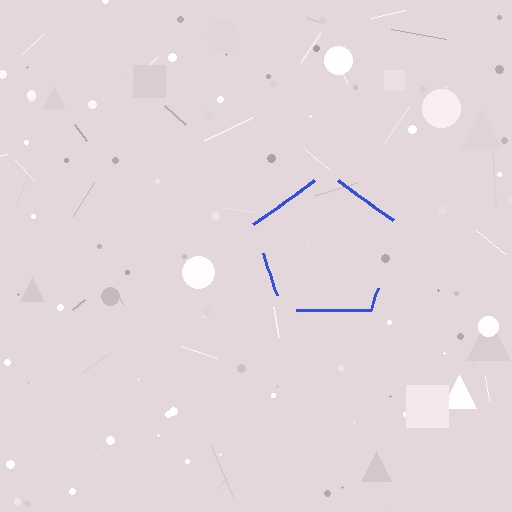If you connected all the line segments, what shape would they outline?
They would outline a pentagon.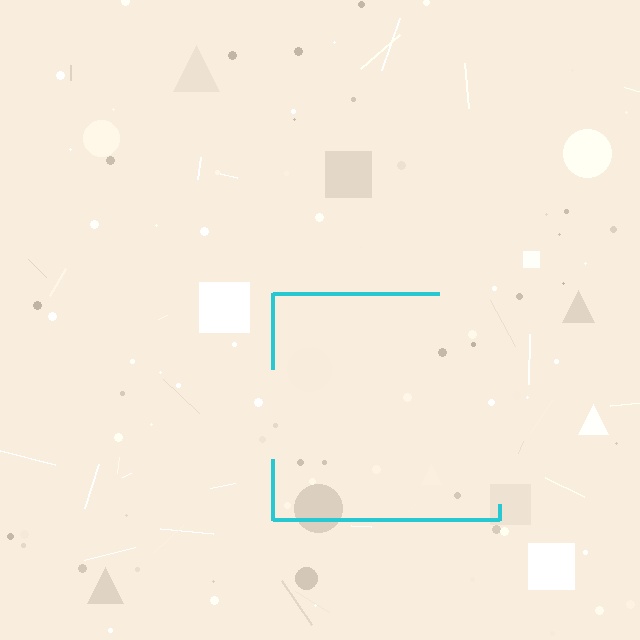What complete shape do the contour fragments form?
The contour fragments form a square.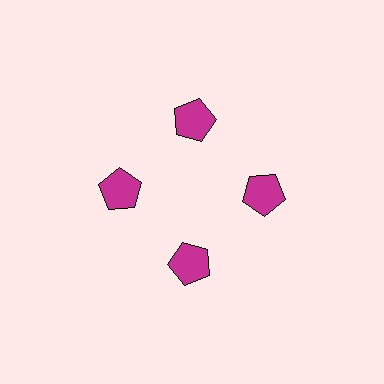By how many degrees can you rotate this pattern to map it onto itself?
The pattern maps onto itself every 90 degrees of rotation.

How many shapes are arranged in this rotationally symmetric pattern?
There are 4 shapes, arranged in 4 groups of 1.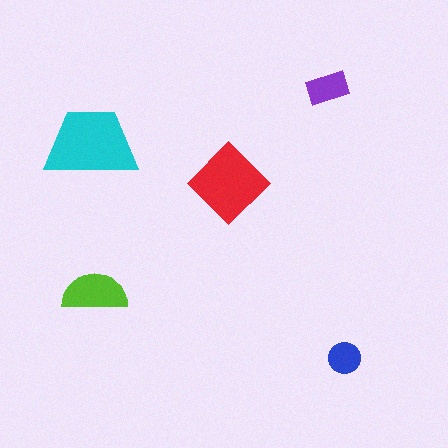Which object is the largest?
The cyan trapezoid.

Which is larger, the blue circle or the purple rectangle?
The purple rectangle.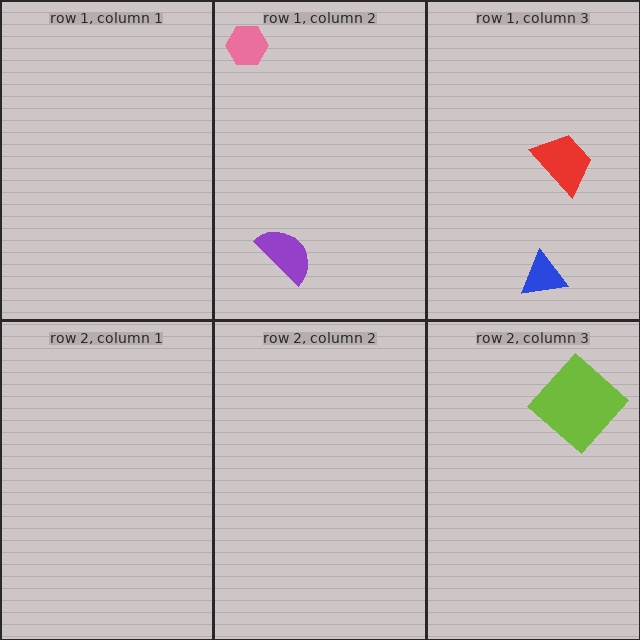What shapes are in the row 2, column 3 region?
The lime diamond.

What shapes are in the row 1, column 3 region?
The blue triangle, the red trapezoid.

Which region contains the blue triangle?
The row 1, column 3 region.